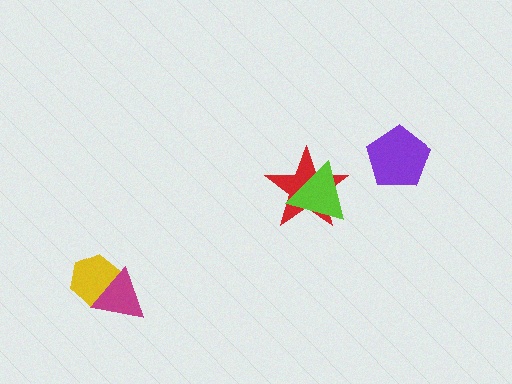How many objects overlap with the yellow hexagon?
1 object overlaps with the yellow hexagon.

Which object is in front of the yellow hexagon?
The magenta triangle is in front of the yellow hexagon.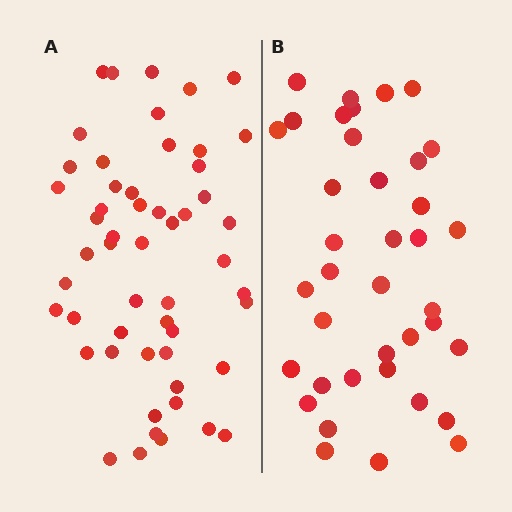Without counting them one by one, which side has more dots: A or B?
Region A (the left region) has more dots.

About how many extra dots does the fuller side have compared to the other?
Region A has approximately 15 more dots than region B.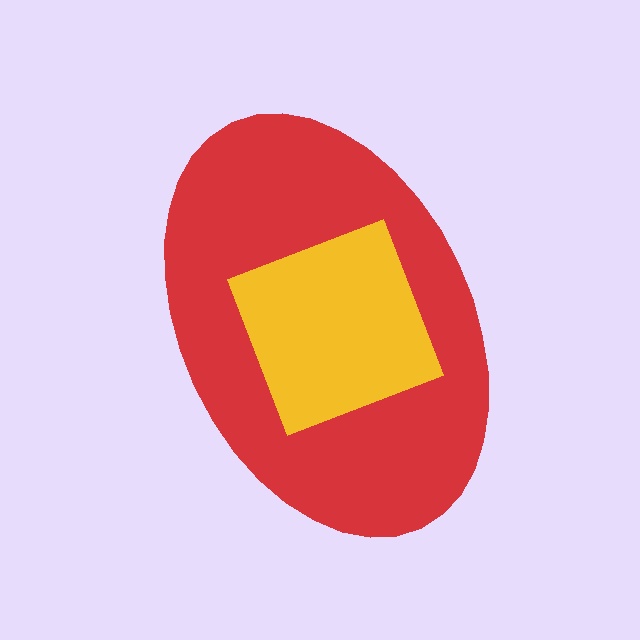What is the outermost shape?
The red ellipse.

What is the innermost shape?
The yellow square.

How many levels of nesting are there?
2.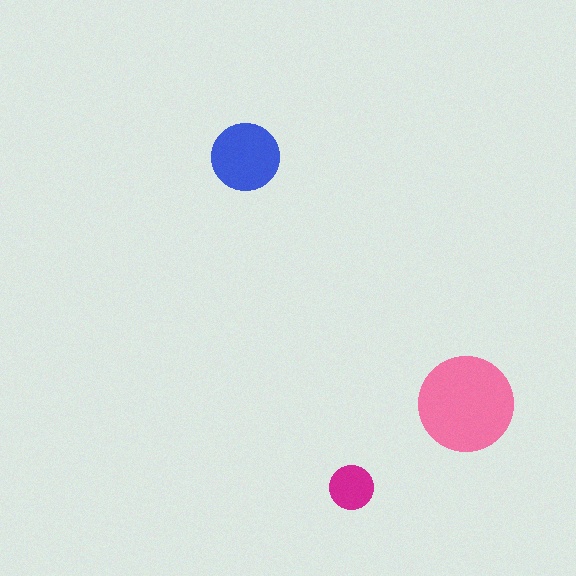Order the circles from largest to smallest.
the pink one, the blue one, the magenta one.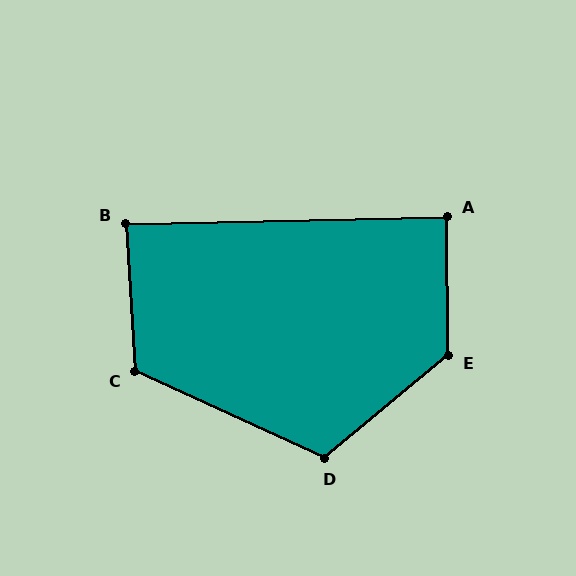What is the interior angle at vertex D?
Approximately 116 degrees (obtuse).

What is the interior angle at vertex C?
Approximately 118 degrees (obtuse).